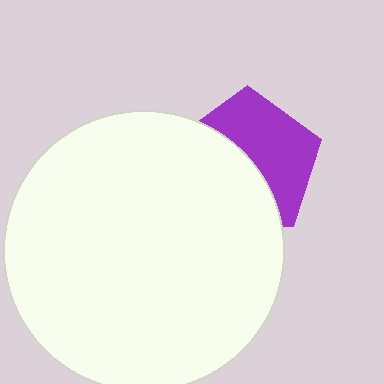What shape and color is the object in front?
The object in front is a white circle.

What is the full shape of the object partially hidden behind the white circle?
The partially hidden object is a purple pentagon.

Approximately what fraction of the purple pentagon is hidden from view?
Roughly 50% of the purple pentagon is hidden behind the white circle.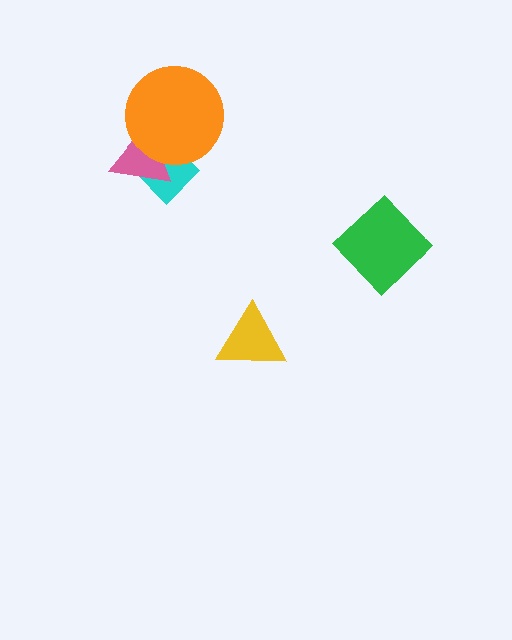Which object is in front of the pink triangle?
The orange circle is in front of the pink triangle.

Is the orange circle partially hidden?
No, no other shape covers it.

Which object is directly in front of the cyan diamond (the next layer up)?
The pink triangle is directly in front of the cyan diamond.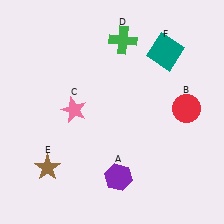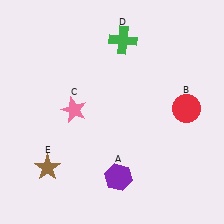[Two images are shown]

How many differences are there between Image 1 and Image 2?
There is 1 difference between the two images.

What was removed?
The teal square (F) was removed in Image 2.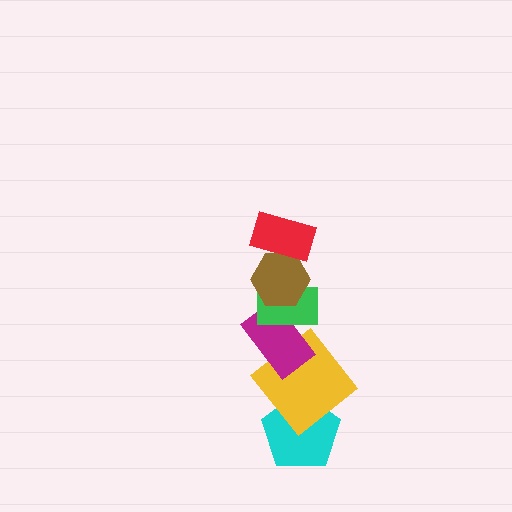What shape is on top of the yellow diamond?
The magenta rectangle is on top of the yellow diamond.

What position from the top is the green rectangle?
The green rectangle is 3rd from the top.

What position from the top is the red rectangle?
The red rectangle is 1st from the top.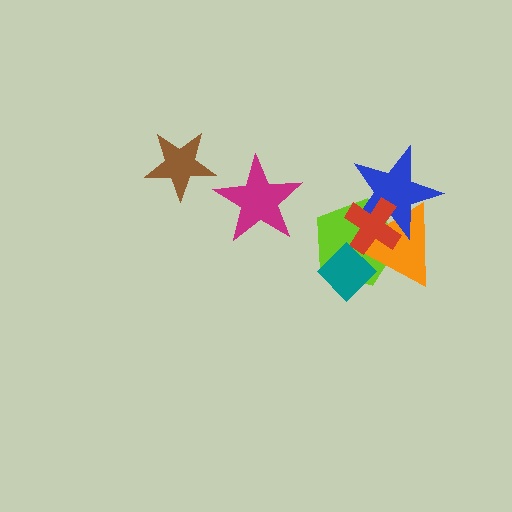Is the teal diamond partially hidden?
No, no other shape covers it.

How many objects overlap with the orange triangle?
4 objects overlap with the orange triangle.